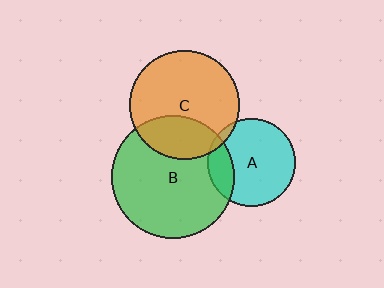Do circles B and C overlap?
Yes.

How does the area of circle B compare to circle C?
Approximately 1.3 times.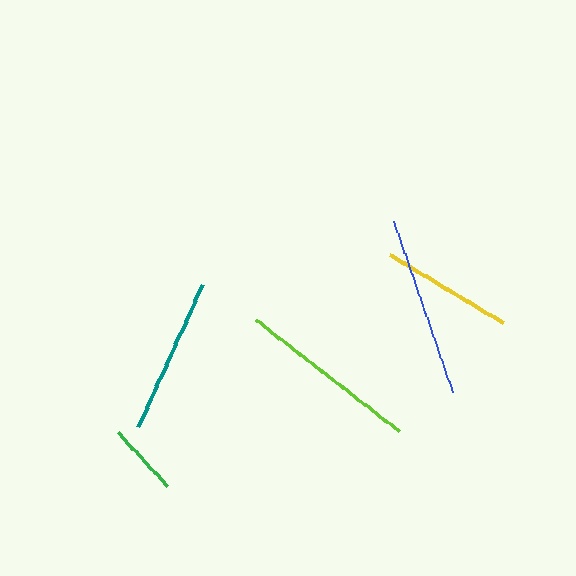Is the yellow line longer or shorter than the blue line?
The blue line is longer than the yellow line.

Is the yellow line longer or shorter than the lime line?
The lime line is longer than the yellow line.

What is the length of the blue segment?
The blue segment is approximately 181 pixels long.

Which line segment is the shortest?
The green line is the shortest at approximately 73 pixels.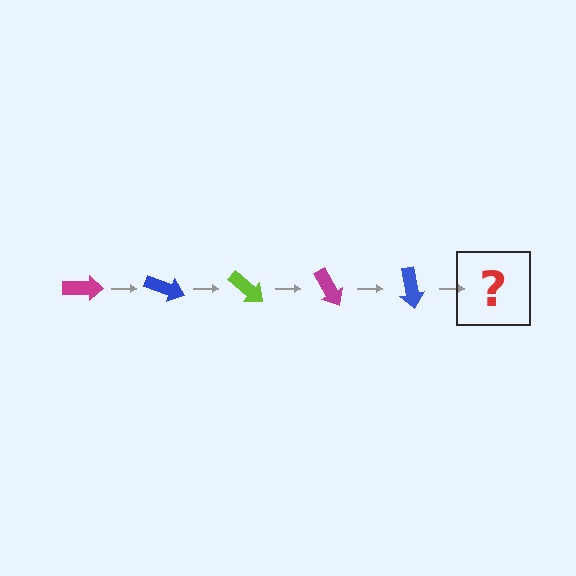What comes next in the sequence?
The next element should be a lime arrow, rotated 100 degrees from the start.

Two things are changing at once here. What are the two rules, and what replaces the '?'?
The two rules are that it rotates 20 degrees each step and the color cycles through magenta, blue, and lime. The '?' should be a lime arrow, rotated 100 degrees from the start.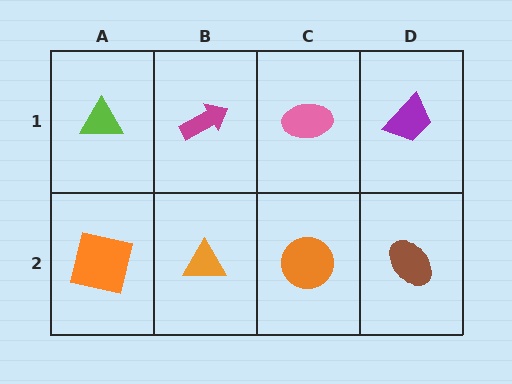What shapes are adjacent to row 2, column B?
A magenta arrow (row 1, column B), an orange square (row 2, column A), an orange circle (row 2, column C).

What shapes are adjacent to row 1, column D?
A brown ellipse (row 2, column D), a pink ellipse (row 1, column C).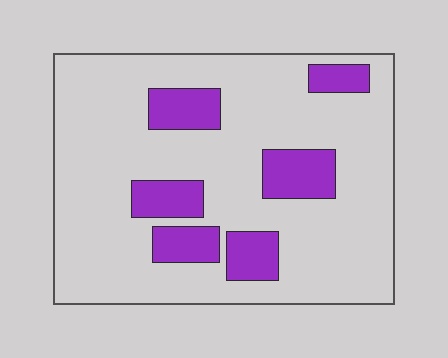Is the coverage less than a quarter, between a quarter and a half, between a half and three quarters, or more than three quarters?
Less than a quarter.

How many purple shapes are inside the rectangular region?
6.